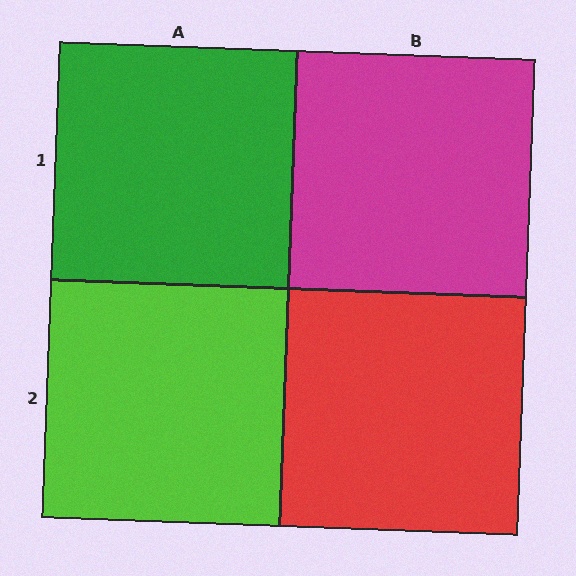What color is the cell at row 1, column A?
Green.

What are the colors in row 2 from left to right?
Lime, red.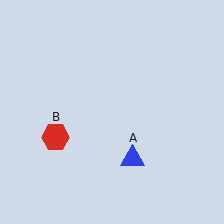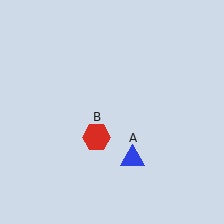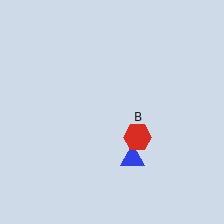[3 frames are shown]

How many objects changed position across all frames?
1 object changed position: red hexagon (object B).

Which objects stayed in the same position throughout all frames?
Blue triangle (object A) remained stationary.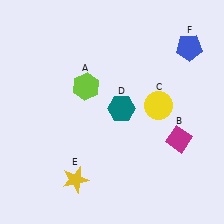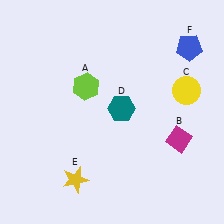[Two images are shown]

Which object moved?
The yellow circle (C) moved right.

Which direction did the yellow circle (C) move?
The yellow circle (C) moved right.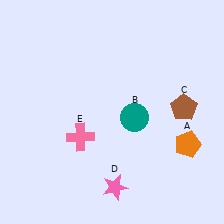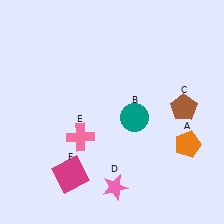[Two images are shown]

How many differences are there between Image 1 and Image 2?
There is 1 difference between the two images.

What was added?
A magenta square (F) was added in Image 2.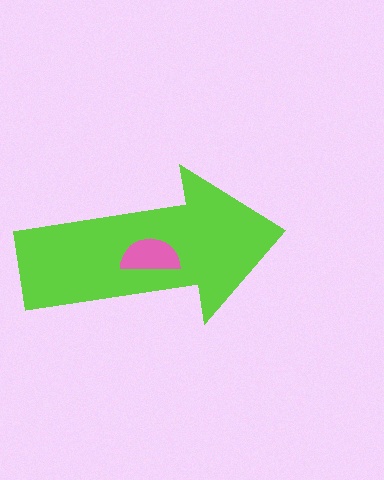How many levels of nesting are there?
2.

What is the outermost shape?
The lime arrow.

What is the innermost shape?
The pink semicircle.